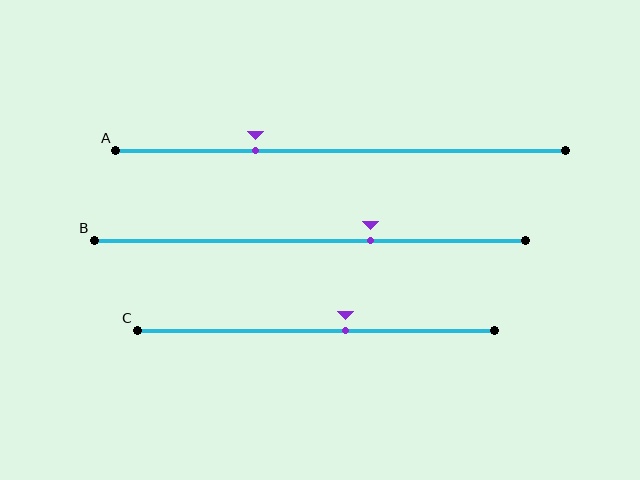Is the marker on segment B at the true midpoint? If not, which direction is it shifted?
No, the marker on segment B is shifted to the right by about 14% of the segment length.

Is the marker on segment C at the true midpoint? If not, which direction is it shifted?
No, the marker on segment C is shifted to the right by about 8% of the segment length.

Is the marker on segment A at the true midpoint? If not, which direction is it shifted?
No, the marker on segment A is shifted to the left by about 19% of the segment length.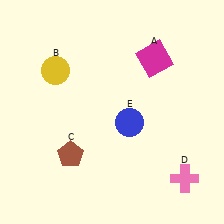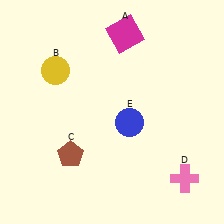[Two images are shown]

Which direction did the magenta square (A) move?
The magenta square (A) moved left.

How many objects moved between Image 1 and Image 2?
1 object moved between the two images.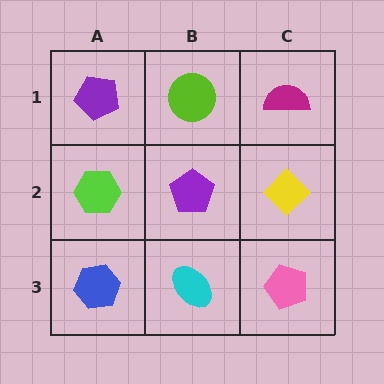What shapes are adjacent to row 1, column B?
A purple pentagon (row 2, column B), a purple pentagon (row 1, column A), a magenta semicircle (row 1, column C).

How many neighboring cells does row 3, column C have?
2.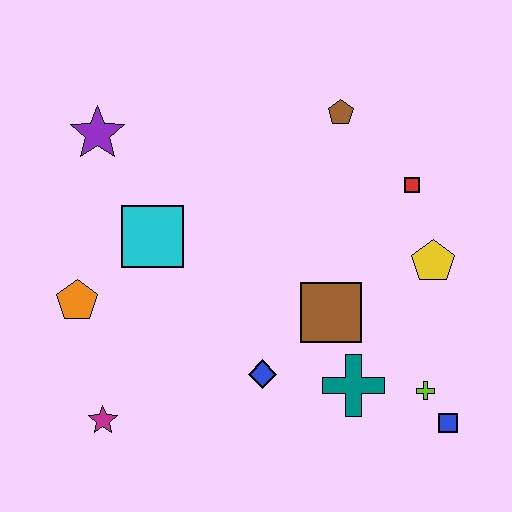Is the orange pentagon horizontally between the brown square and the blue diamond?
No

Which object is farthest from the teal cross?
The purple star is farthest from the teal cross.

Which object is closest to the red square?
The yellow pentagon is closest to the red square.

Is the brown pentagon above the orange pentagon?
Yes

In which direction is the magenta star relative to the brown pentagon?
The magenta star is below the brown pentagon.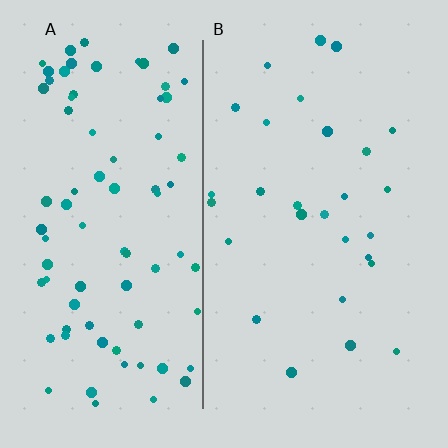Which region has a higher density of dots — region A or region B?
A (the left).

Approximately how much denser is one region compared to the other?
Approximately 2.9× — region A over region B.